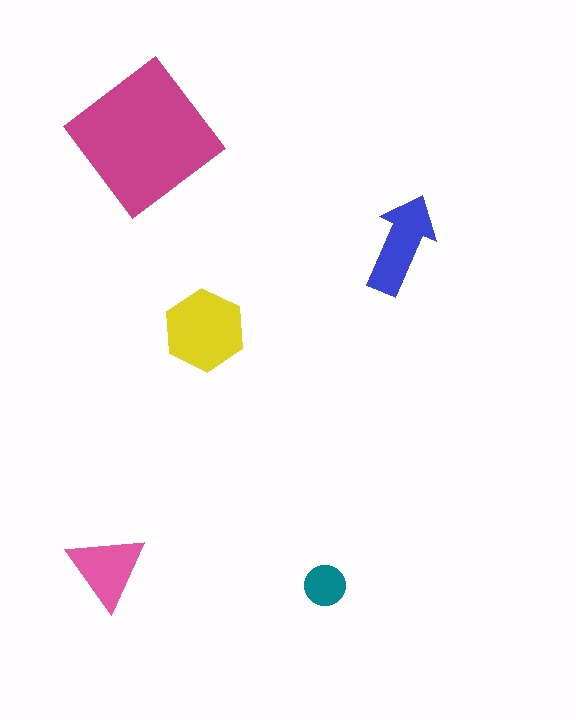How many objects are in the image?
There are 5 objects in the image.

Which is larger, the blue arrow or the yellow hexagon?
The yellow hexagon.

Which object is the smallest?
The teal circle.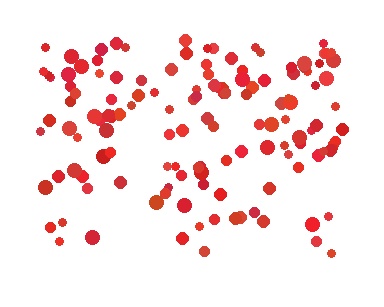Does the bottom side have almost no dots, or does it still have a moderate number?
Still a moderate number, just noticeably fewer than the top.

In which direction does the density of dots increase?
From bottom to top, with the top side densest.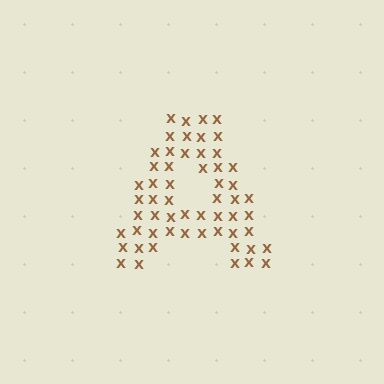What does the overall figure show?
The overall figure shows the letter A.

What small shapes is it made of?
It is made of small letter X's.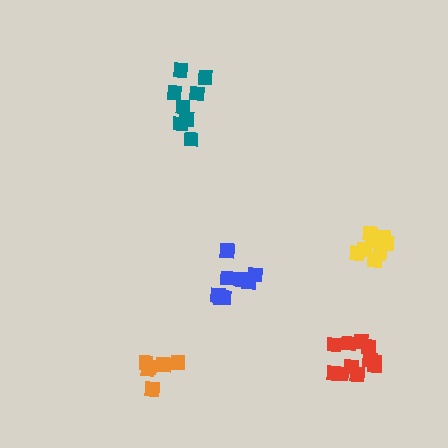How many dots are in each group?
Group 1: 8 dots, Group 2: 11 dots, Group 3: 6 dots, Group 4: 8 dots, Group 5: 8 dots (41 total).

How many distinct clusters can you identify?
There are 5 distinct clusters.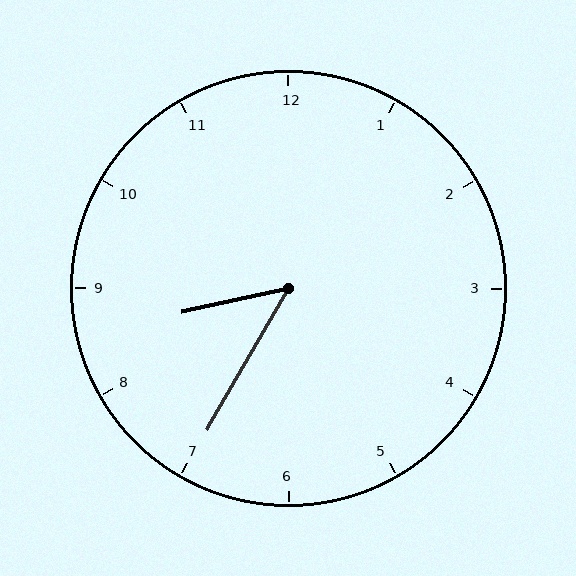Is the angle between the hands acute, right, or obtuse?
It is acute.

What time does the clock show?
8:35.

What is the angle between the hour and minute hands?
Approximately 48 degrees.